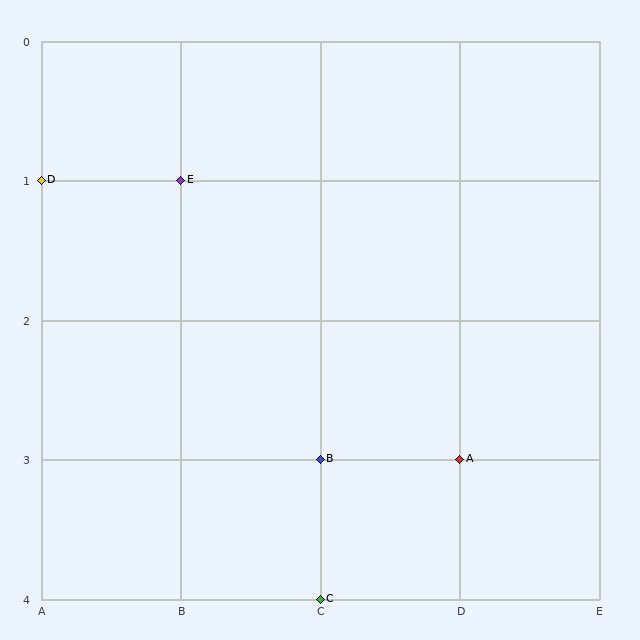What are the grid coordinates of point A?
Point A is at grid coordinates (D, 3).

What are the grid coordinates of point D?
Point D is at grid coordinates (A, 1).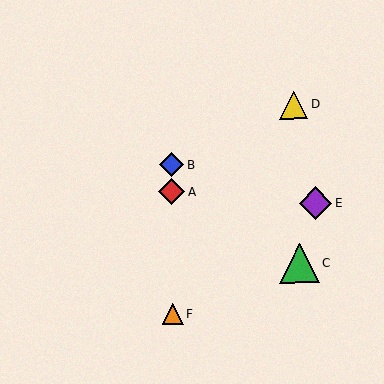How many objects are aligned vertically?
3 objects (A, B, F) are aligned vertically.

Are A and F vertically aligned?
Yes, both are at x≈172.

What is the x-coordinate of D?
Object D is at x≈293.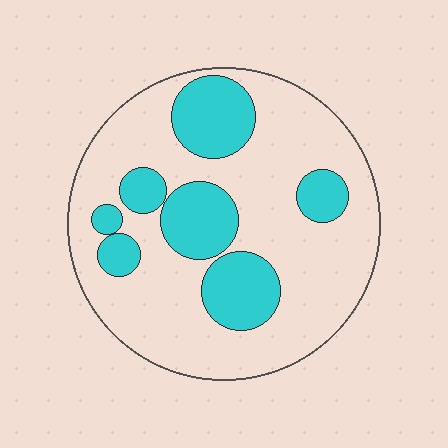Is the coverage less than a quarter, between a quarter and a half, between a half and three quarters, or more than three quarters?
Between a quarter and a half.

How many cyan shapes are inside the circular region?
7.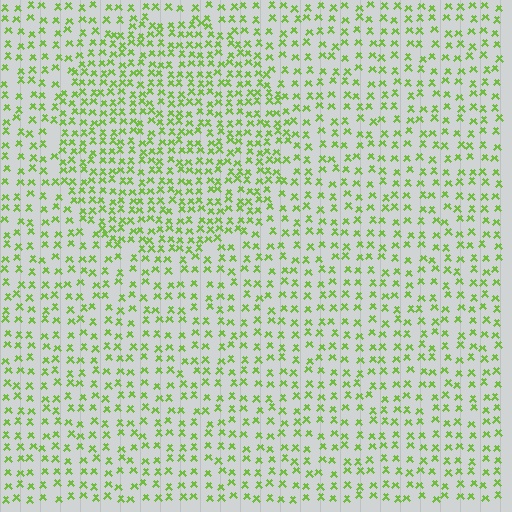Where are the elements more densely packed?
The elements are more densely packed inside the circle boundary.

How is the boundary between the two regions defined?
The boundary is defined by a change in element density (approximately 1.7x ratio). All elements are the same color, size, and shape.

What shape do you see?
I see a circle.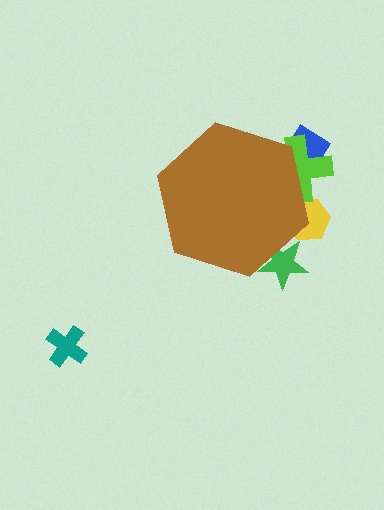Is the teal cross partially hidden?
No, the teal cross is fully visible.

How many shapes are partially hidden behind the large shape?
4 shapes are partially hidden.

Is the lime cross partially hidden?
Yes, the lime cross is partially hidden behind the brown hexagon.